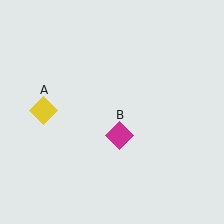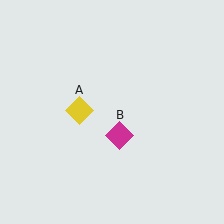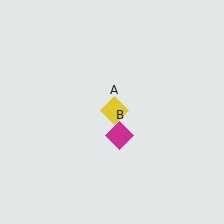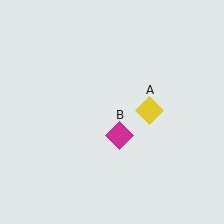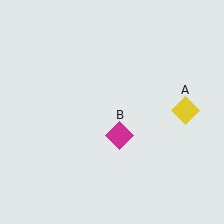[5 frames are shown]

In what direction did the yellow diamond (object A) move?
The yellow diamond (object A) moved right.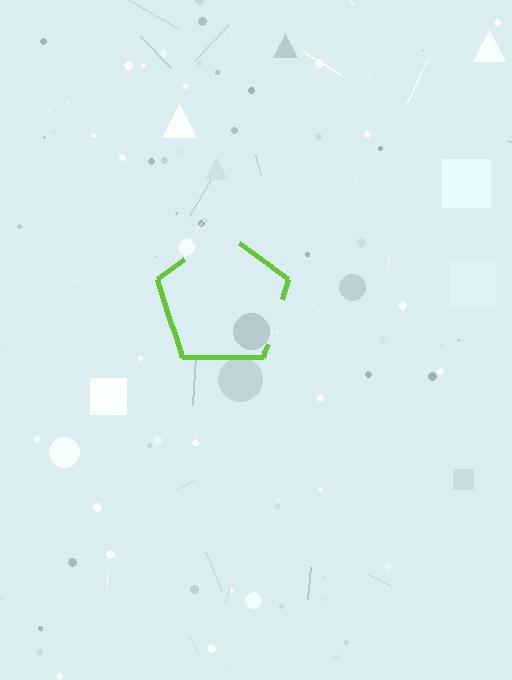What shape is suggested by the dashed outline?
The dashed outline suggests a pentagon.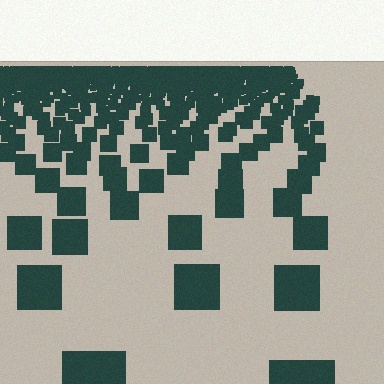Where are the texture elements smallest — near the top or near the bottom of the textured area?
Near the top.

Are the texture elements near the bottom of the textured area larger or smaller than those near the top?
Larger. Near the bottom, elements are closer to the viewer and appear at a bigger on-screen size.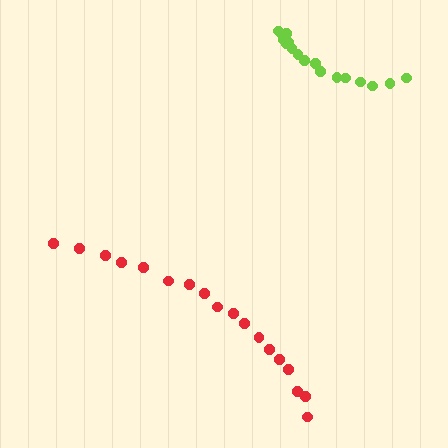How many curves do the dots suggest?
There are 2 distinct paths.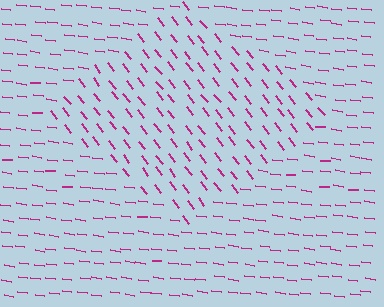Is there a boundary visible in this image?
Yes, there is a texture boundary formed by a change in line orientation.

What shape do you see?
I see a diamond.